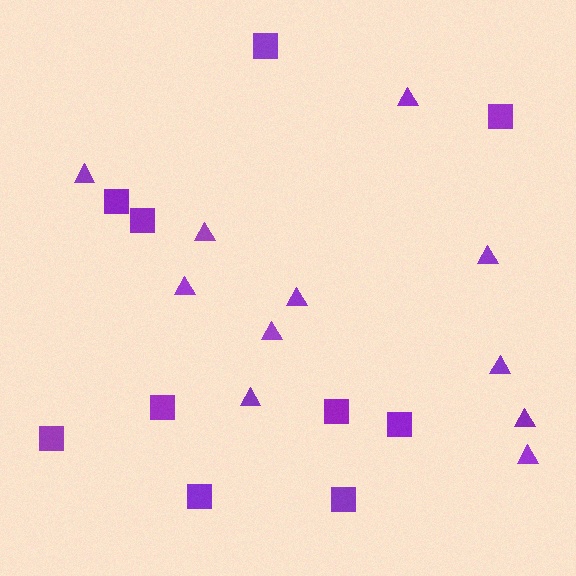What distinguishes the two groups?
There are 2 groups: one group of triangles (11) and one group of squares (10).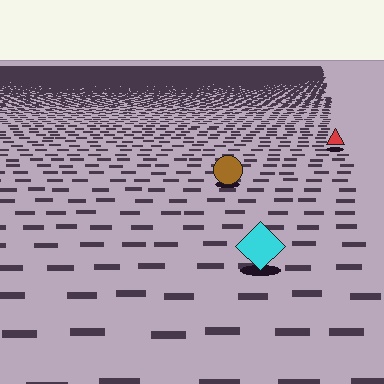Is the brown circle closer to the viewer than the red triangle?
Yes. The brown circle is closer — you can tell from the texture gradient: the ground texture is coarser near it.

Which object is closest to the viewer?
The cyan diamond is closest. The texture marks near it are larger and more spread out.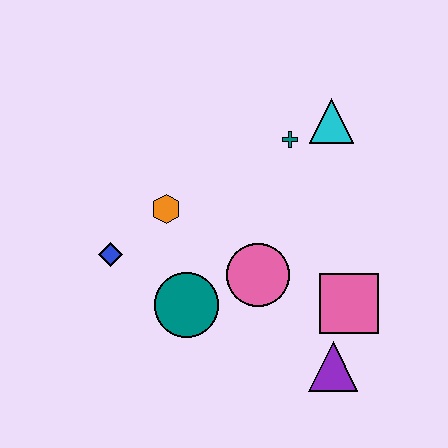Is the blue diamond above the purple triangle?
Yes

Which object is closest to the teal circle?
The pink circle is closest to the teal circle.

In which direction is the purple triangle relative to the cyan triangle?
The purple triangle is below the cyan triangle.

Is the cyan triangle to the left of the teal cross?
No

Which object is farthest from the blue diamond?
The cyan triangle is farthest from the blue diamond.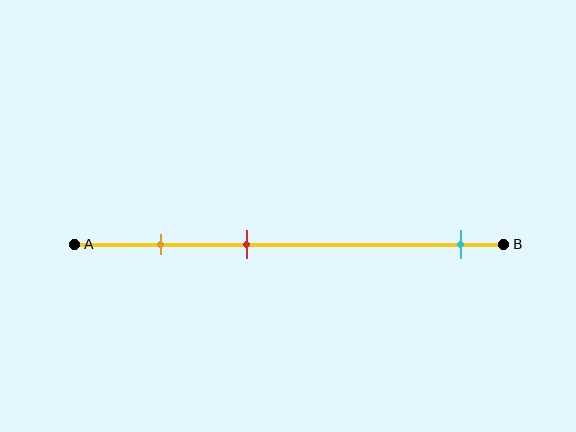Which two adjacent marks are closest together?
The orange and red marks are the closest adjacent pair.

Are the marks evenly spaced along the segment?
No, the marks are not evenly spaced.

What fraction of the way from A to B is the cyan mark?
The cyan mark is approximately 90% (0.9) of the way from A to B.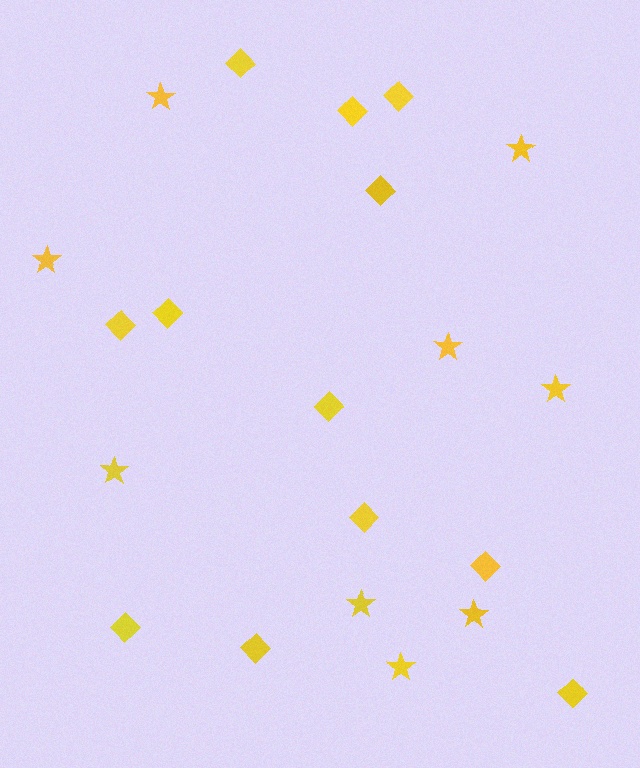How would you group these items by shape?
There are 2 groups: one group of diamonds (12) and one group of stars (9).